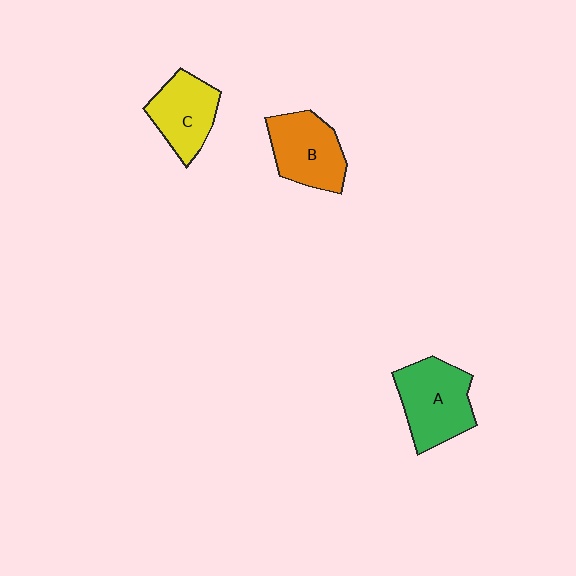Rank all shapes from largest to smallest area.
From largest to smallest: A (green), B (orange), C (yellow).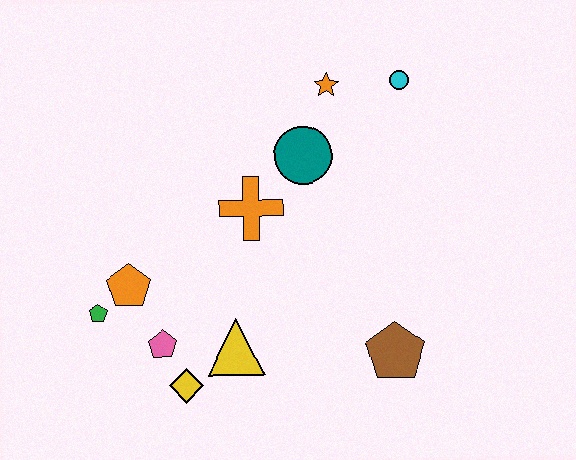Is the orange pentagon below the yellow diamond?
No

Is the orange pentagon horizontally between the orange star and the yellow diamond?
No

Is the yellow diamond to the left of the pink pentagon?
No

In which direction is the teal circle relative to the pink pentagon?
The teal circle is above the pink pentagon.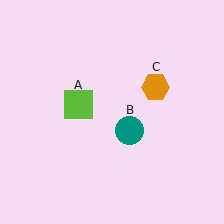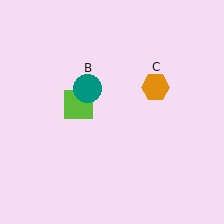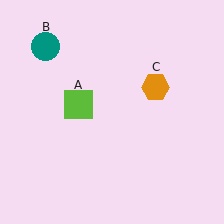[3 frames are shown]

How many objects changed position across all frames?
1 object changed position: teal circle (object B).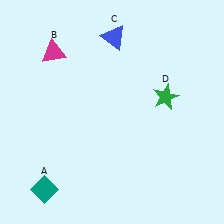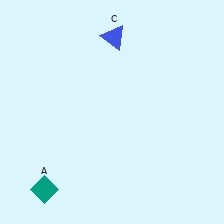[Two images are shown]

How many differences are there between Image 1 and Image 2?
There are 2 differences between the two images.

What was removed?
The magenta triangle (B), the green star (D) were removed in Image 2.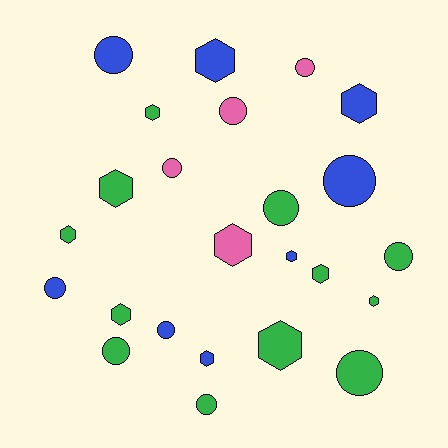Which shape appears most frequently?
Hexagon, with 12 objects.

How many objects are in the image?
There are 24 objects.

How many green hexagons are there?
There are 7 green hexagons.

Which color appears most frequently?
Green, with 12 objects.